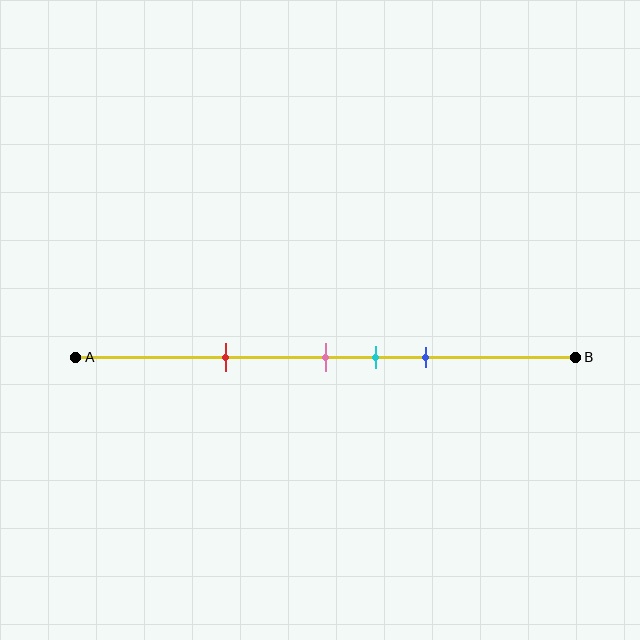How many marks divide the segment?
There are 4 marks dividing the segment.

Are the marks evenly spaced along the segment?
No, the marks are not evenly spaced.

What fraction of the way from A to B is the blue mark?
The blue mark is approximately 70% (0.7) of the way from A to B.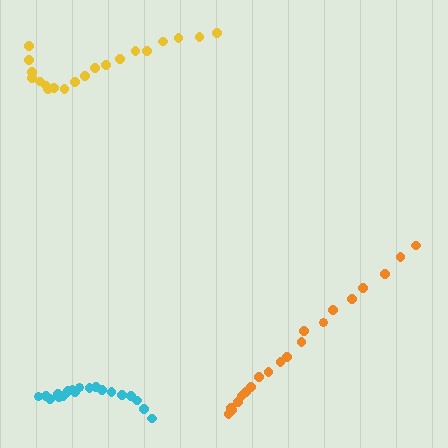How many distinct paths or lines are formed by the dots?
There are 3 distinct paths.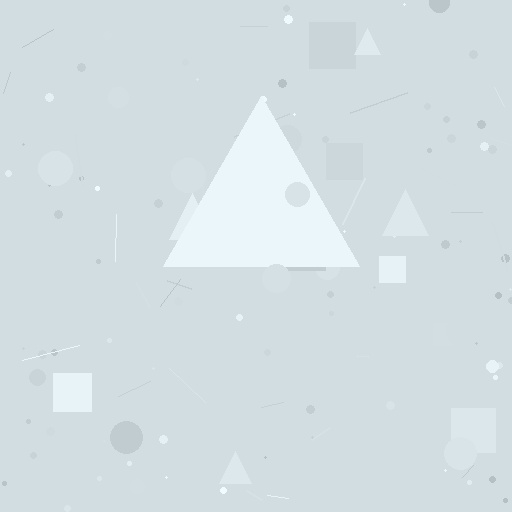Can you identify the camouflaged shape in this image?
The camouflaged shape is a triangle.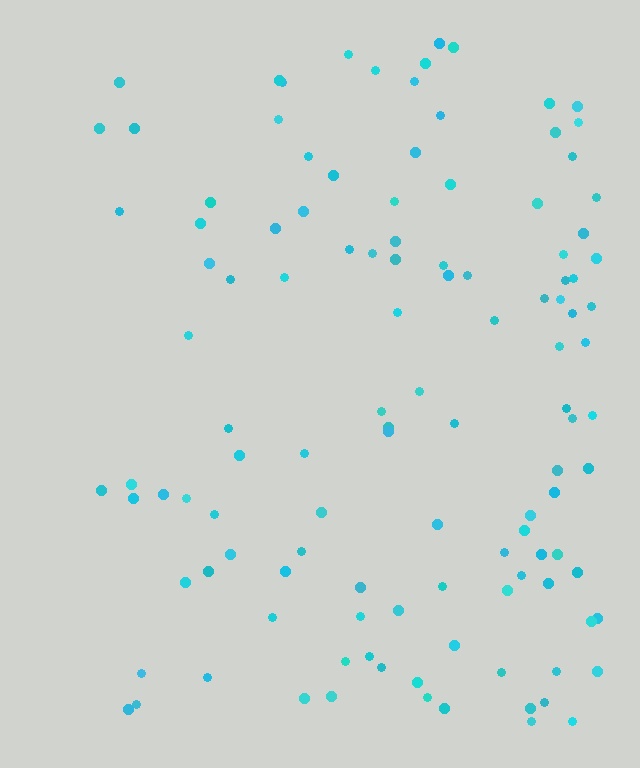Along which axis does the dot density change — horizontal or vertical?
Horizontal.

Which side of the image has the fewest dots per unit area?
The left.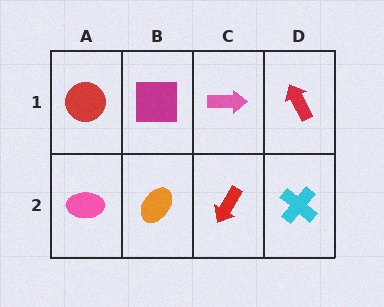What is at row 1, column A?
A red circle.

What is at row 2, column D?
A cyan cross.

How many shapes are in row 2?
4 shapes.